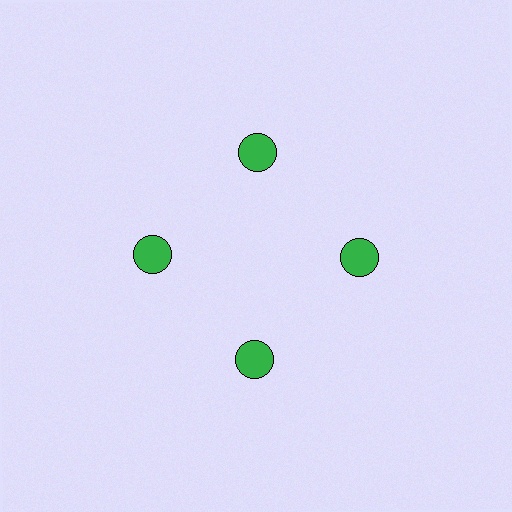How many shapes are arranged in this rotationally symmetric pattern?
There are 4 shapes, arranged in 4 groups of 1.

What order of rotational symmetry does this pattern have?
This pattern has 4-fold rotational symmetry.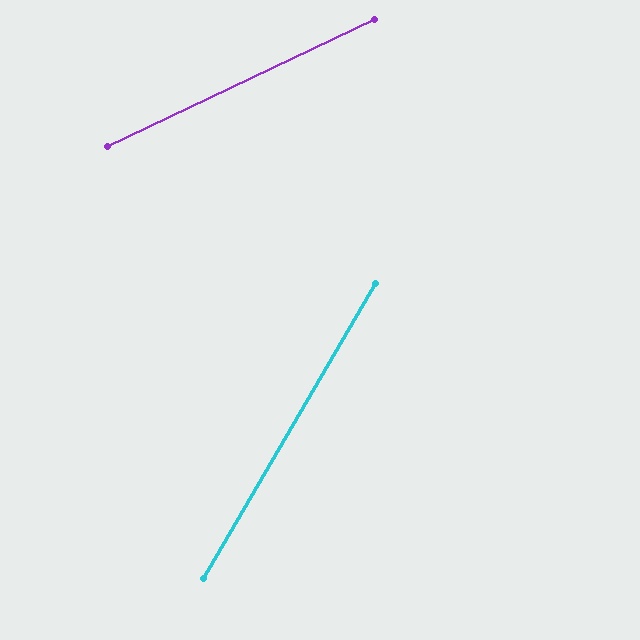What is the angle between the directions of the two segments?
Approximately 34 degrees.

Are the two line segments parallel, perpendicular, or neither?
Neither parallel nor perpendicular — they differ by about 34°.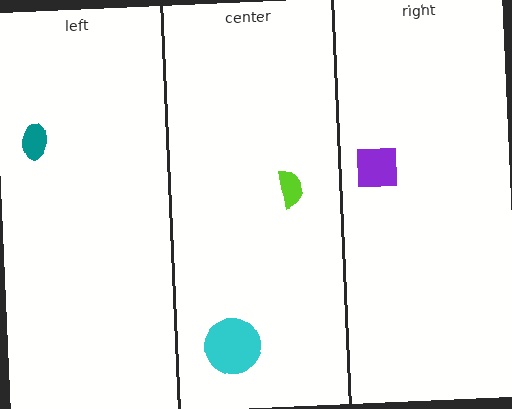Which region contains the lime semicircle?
The center region.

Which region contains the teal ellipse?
The left region.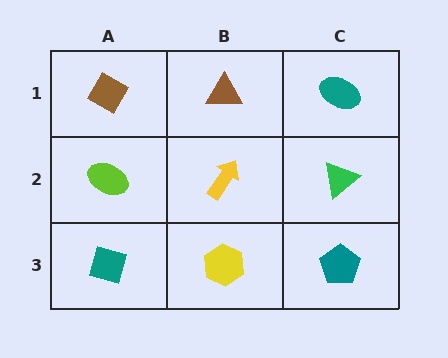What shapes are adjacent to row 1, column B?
A yellow arrow (row 2, column B), a brown diamond (row 1, column A), a teal ellipse (row 1, column C).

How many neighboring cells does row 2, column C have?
3.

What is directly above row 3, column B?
A yellow arrow.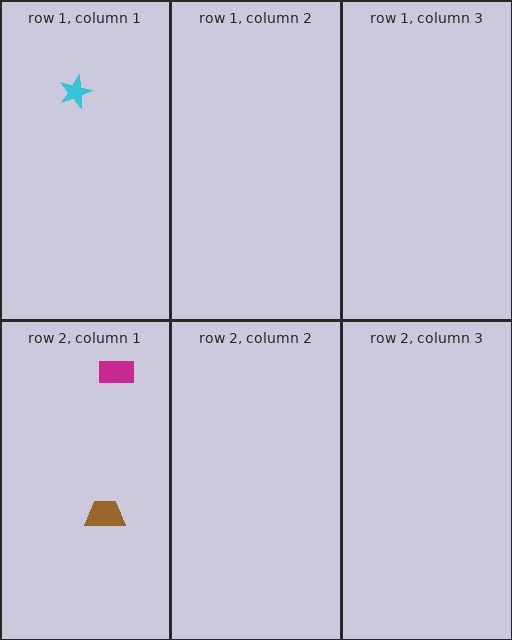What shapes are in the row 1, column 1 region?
The cyan star.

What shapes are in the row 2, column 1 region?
The magenta rectangle, the brown trapezoid.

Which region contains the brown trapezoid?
The row 2, column 1 region.